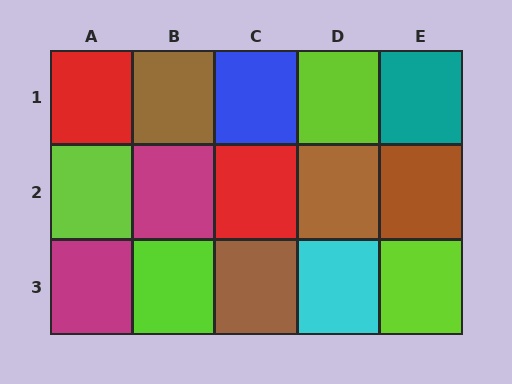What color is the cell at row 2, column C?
Red.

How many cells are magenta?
2 cells are magenta.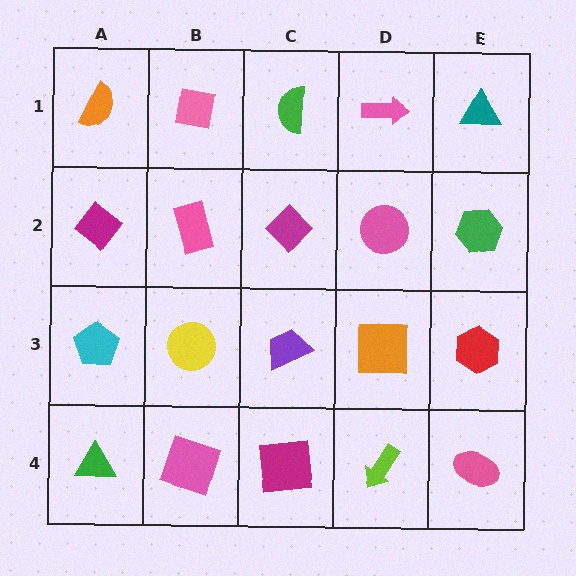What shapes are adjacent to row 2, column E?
A teal triangle (row 1, column E), a red hexagon (row 3, column E), a pink circle (row 2, column D).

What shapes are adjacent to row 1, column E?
A green hexagon (row 2, column E), a pink arrow (row 1, column D).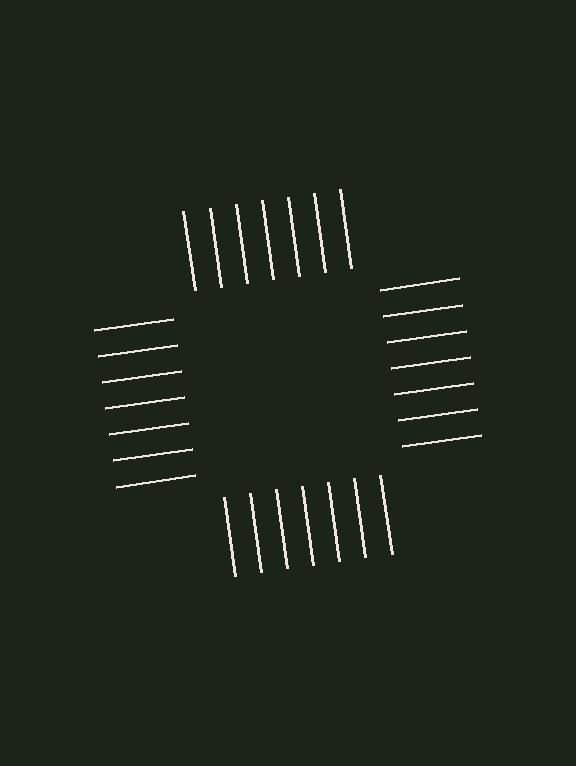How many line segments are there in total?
28 — 7 along each of the 4 edges.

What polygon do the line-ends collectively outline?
An illusory square — the line segments terminate on its edges but no continuous stroke is drawn.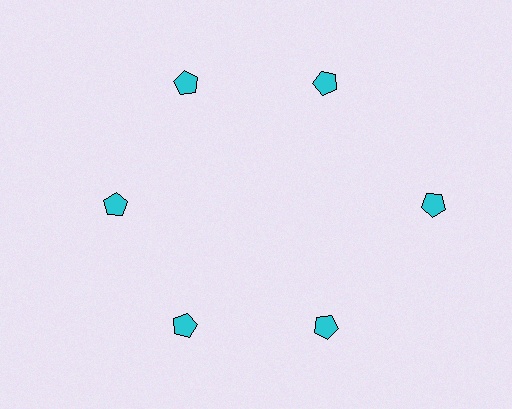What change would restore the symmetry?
The symmetry would be restored by moving it inward, back onto the ring so that all 6 pentagons sit at equal angles and equal distance from the center.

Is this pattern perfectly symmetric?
No. The 6 cyan pentagons are arranged in a ring, but one element near the 3 o'clock position is pushed outward from the center, breaking the 6-fold rotational symmetry.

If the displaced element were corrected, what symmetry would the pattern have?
It would have 6-fold rotational symmetry — the pattern would map onto itself every 60 degrees.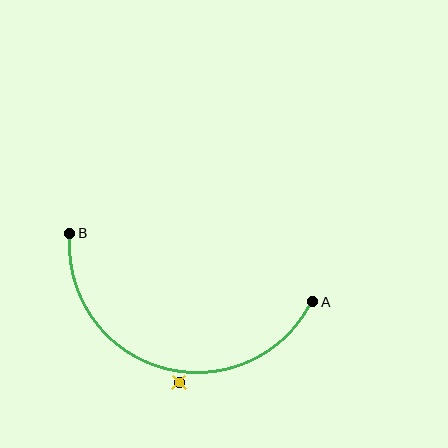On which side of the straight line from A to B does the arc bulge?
The arc bulges below the straight line connecting A and B.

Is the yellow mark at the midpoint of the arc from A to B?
No — the yellow mark does not lie on the arc at all. It sits slightly outside the curve.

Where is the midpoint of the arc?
The arc midpoint is the point on the curve farthest from the straight line joining A and B. It sits below that line.